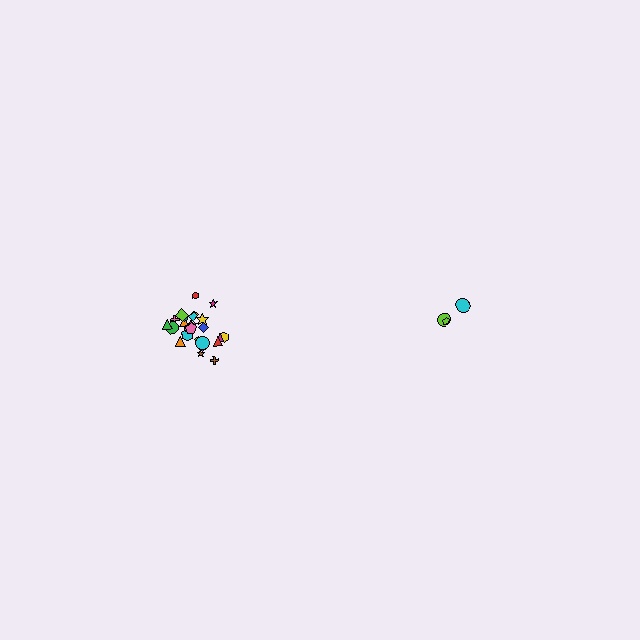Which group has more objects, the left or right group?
The left group.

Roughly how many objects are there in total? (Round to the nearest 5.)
Roughly 30 objects in total.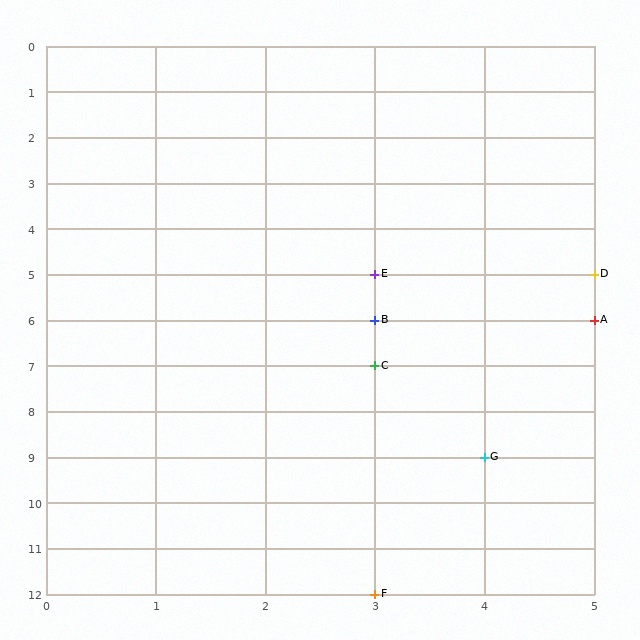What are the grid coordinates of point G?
Point G is at grid coordinates (4, 9).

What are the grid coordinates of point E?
Point E is at grid coordinates (3, 5).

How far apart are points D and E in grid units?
Points D and E are 2 columns apart.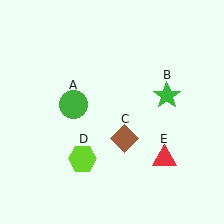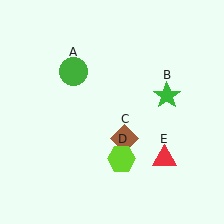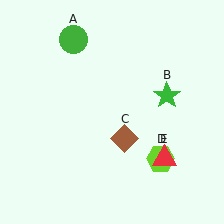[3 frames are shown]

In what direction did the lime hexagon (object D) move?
The lime hexagon (object D) moved right.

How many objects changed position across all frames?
2 objects changed position: green circle (object A), lime hexagon (object D).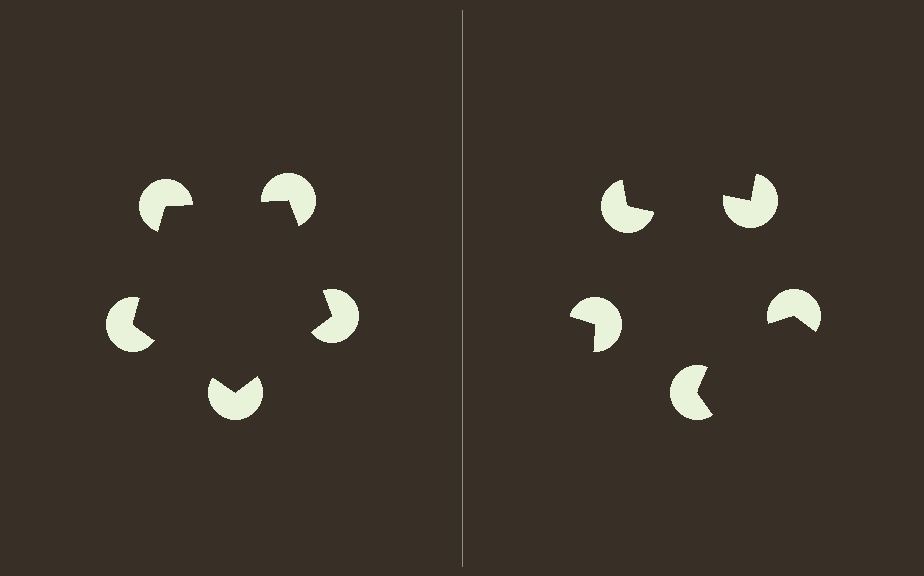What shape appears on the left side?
An illusory pentagon.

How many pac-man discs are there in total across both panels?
10 — 5 on each side.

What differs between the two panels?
The pac-man discs are positioned identically on both sides; only the wedge orientations differ. On the left they align to a pentagon; on the right they are misaligned.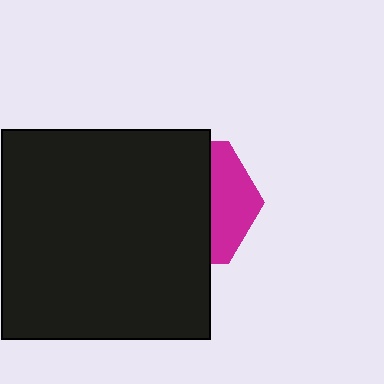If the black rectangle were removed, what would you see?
You would see the complete magenta hexagon.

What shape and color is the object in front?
The object in front is a black rectangle.